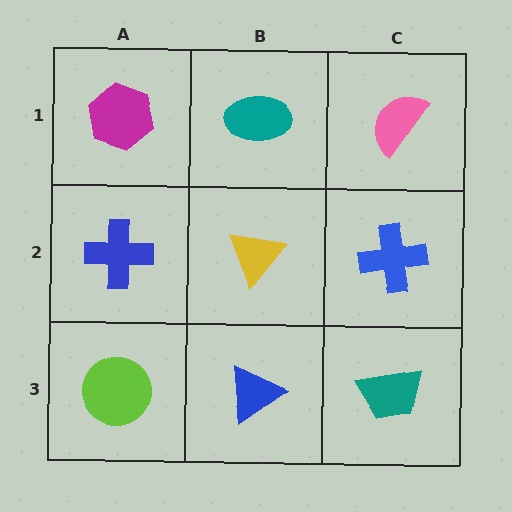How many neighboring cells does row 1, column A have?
2.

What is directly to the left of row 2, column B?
A blue cross.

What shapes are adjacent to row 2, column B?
A teal ellipse (row 1, column B), a blue triangle (row 3, column B), a blue cross (row 2, column A), a blue cross (row 2, column C).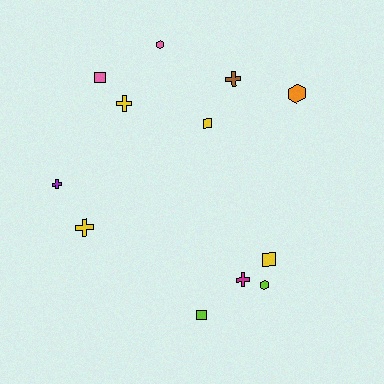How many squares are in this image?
There are 4 squares.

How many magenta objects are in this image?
There is 1 magenta object.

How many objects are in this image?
There are 12 objects.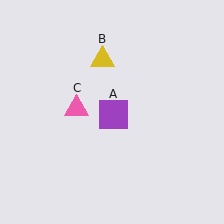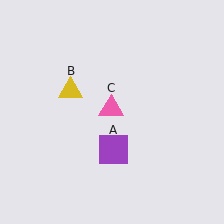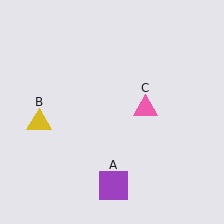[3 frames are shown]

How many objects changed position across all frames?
3 objects changed position: purple square (object A), yellow triangle (object B), pink triangle (object C).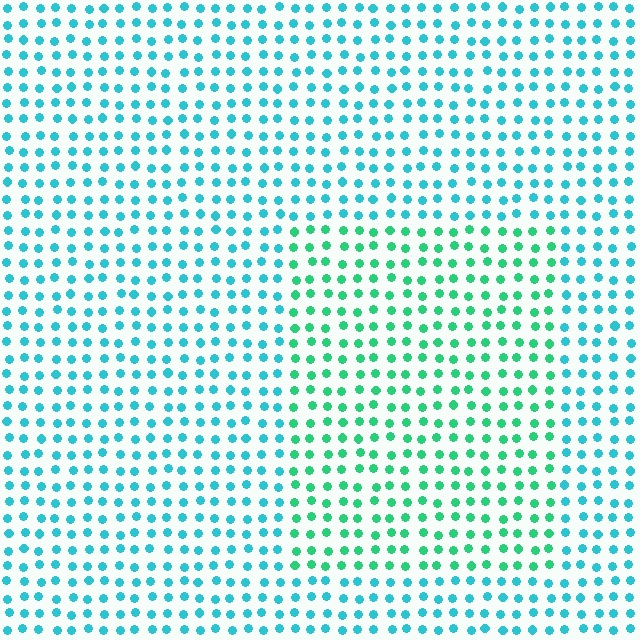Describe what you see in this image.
The image is filled with small cyan elements in a uniform arrangement. A rectangle-shaped region is visible where the elements are tinted to a slightly different hue, forming a subtle color boundary.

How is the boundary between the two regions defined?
The boundary is defined purely by a slight shift in hue (about 36 degrees). Spacing, size, and orientation are identical on both sides.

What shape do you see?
I see a rectangle.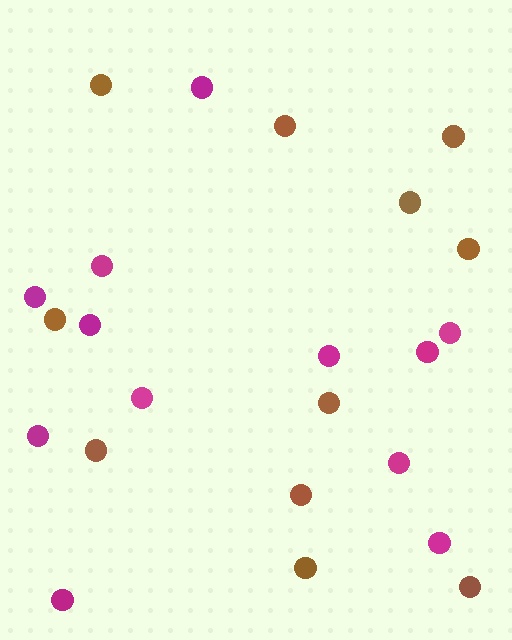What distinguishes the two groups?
There are 2 groups: one group of brown circles (11) and one group of magenta circles (12).